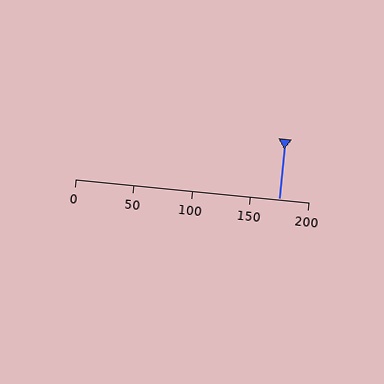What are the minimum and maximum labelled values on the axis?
The axis runs from 0 to 200.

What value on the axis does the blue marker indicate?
The marker indicates approximately 175.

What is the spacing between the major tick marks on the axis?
The major ticks are spaced 50 apart.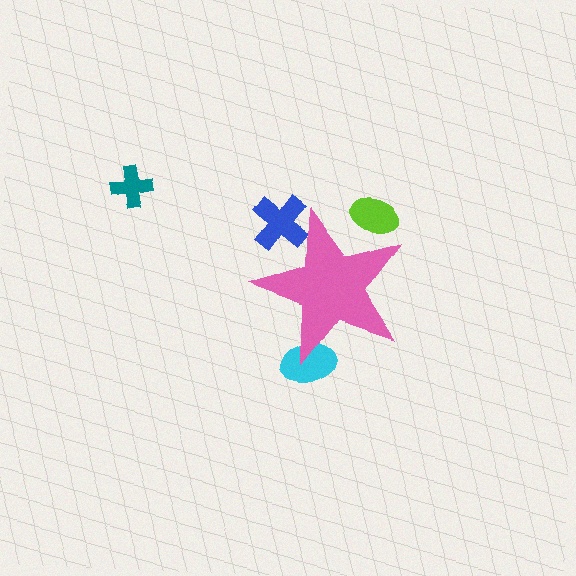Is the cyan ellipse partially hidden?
Yes, the cyan ellipse is partially hidden behind the pink star.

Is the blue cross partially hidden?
Yes, the blue cross is partially hidden behind the pink star.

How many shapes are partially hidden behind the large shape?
3 shapes are partially hidden.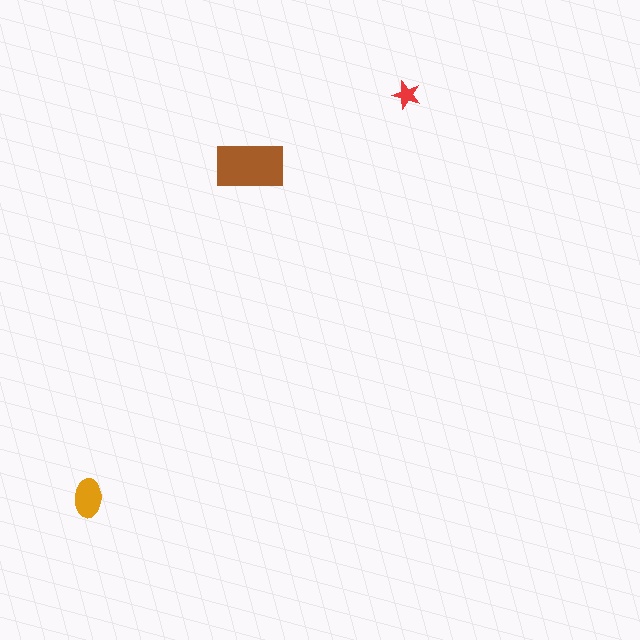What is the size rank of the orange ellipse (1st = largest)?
2nd.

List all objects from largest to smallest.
The brown rectangle, the orange ellipse, the red star.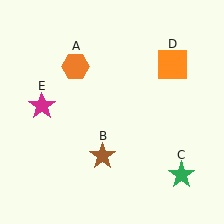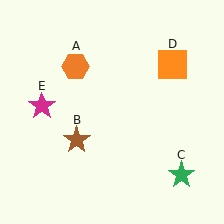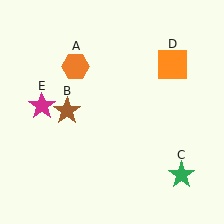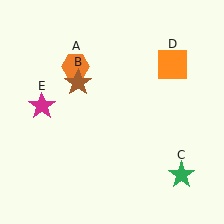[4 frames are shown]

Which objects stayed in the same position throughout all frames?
Orange hexagon (object A) and green star (object C) and orange square (object D) and magenta star (object E) remained stationary.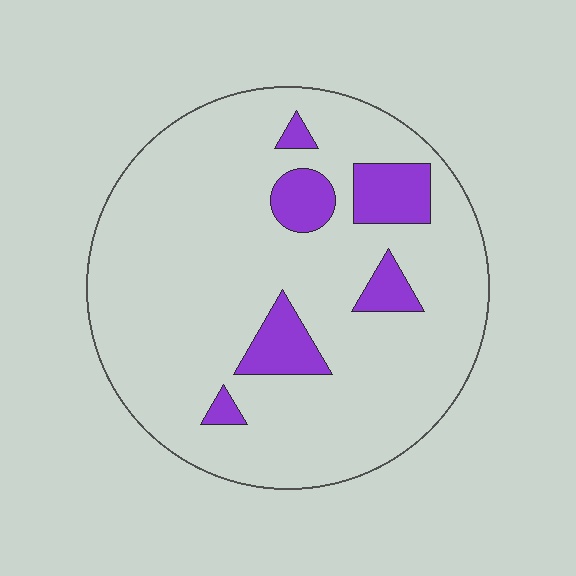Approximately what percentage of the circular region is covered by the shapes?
Approximately 15%.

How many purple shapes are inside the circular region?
6.